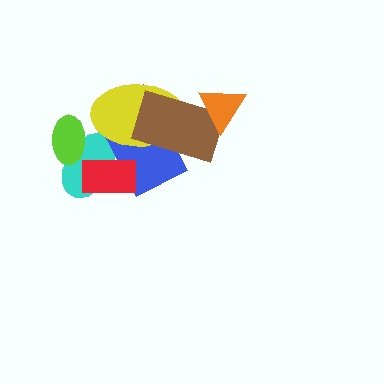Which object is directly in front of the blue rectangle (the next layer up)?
The yellow ellipse is directly in front of the blue rectangle.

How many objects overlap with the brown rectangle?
3 objects overlap with the brown rectangle.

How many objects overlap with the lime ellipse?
1 object overlaps with the lime ellipse.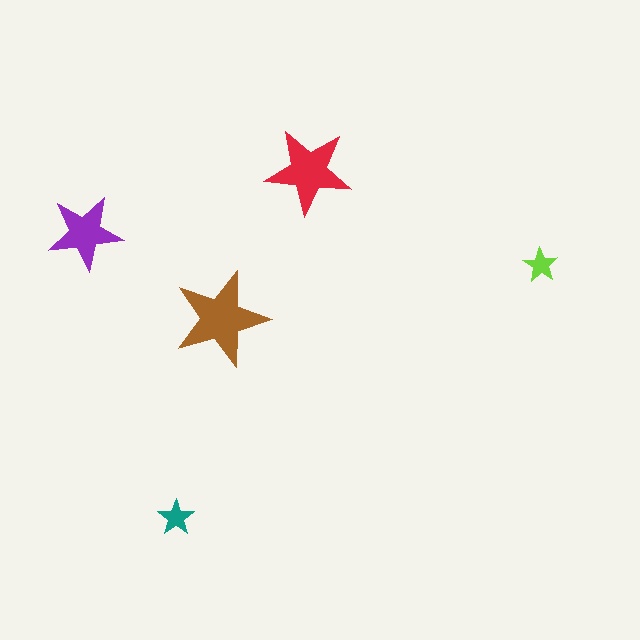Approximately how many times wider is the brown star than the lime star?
About 3 times wider.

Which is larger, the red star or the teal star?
The red one.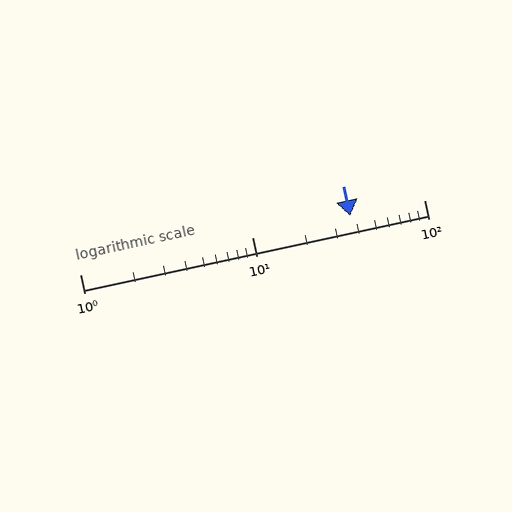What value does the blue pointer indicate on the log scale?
The pointer indicates approximately 37.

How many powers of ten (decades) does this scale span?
The scale spans 2 decades, from 1 to 100.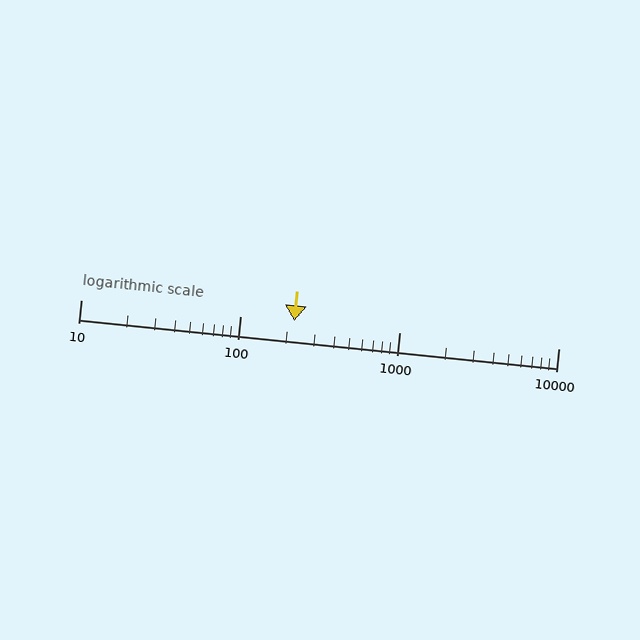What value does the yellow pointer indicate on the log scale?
The pointer indicates approximately 220.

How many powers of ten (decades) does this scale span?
The scale spans 3 decades, from 10 to 10000.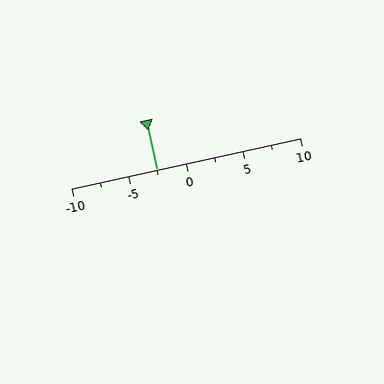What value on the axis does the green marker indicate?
The marker indicates approximately -2.5.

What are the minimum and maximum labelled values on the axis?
The axis runs from -10 to 10.